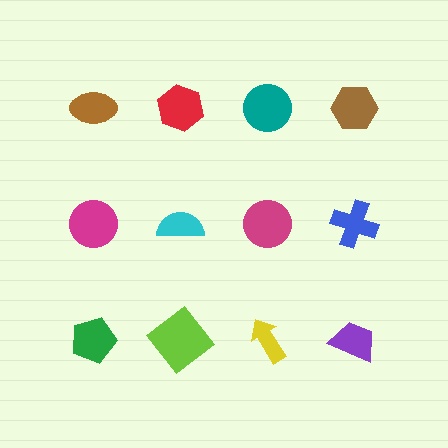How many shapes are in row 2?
4 shapes.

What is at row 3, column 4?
A purple trapezoid.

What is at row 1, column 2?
A red hexagon.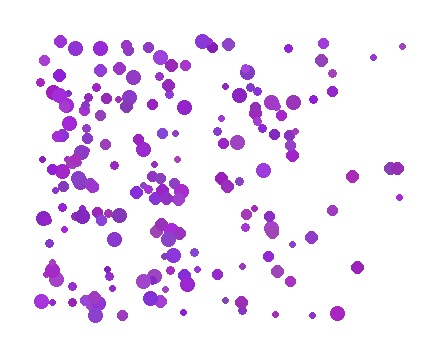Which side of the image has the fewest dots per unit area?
The right.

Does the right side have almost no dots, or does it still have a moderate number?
Still a moderate number, just noticeably fewer than the left.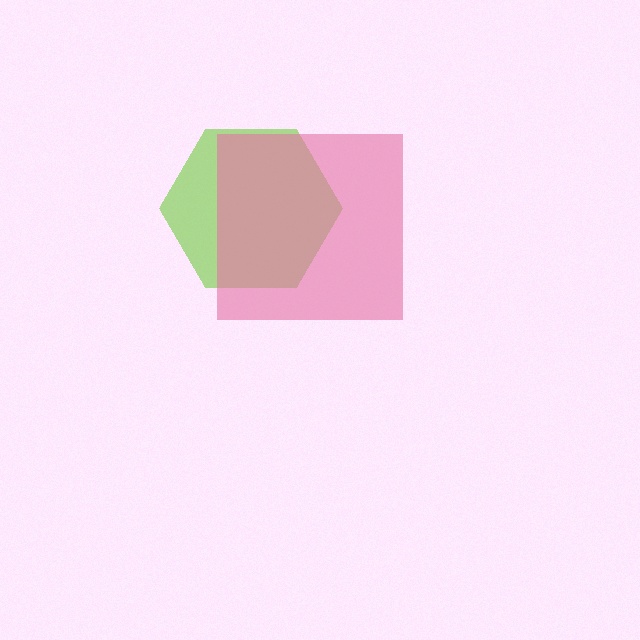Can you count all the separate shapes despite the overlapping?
Yes, there are 2 separate shapes.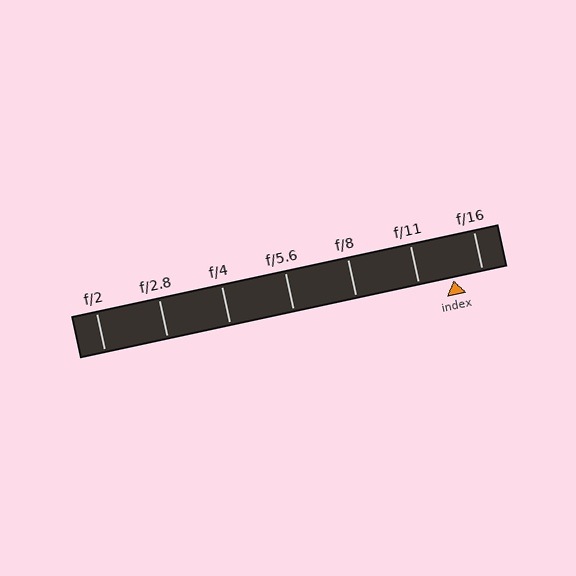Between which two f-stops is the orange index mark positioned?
The index mark is between f/11 and f/16.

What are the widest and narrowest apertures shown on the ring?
The widest aperture shown is f/2 and the narrowest is f/16.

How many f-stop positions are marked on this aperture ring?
There are 7 f-stop positions marked.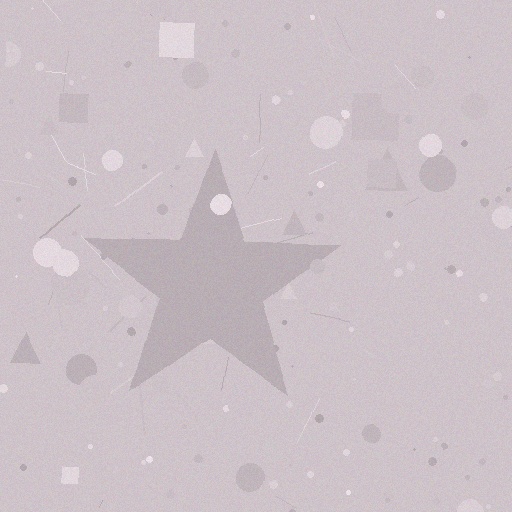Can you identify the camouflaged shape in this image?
The camouflaged shape is a star.